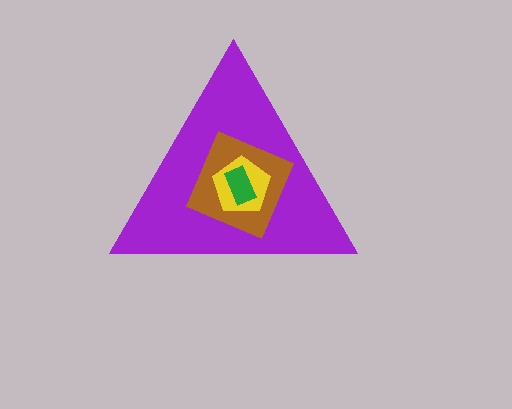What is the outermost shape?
The purple triangle.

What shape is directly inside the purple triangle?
The brown diamond.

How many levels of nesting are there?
4.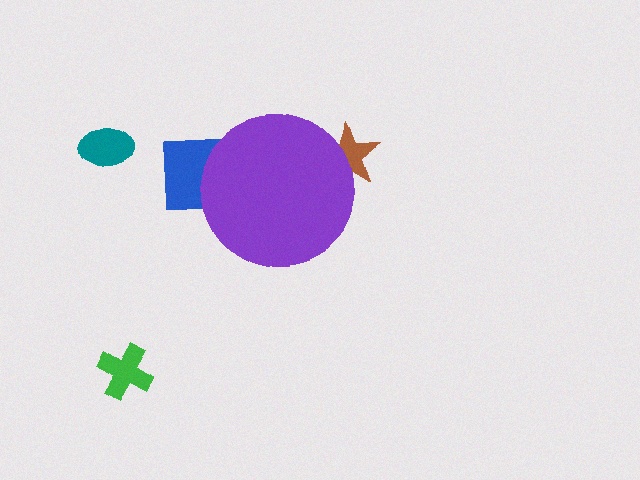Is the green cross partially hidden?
No, the green cross is fully visible.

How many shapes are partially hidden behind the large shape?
2 shapes are partially hidden.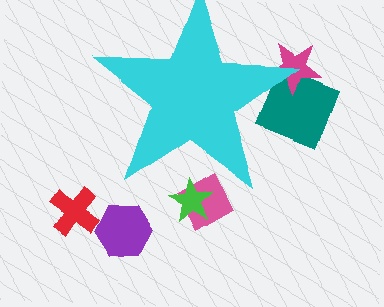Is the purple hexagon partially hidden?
No, the purple hexagon is fully visible.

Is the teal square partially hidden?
Yes, the teal square is partially hidden behind the cyan star.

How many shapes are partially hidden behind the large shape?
4 shapes are partially hidden.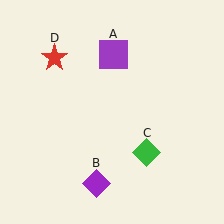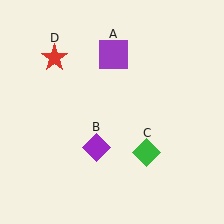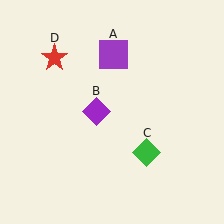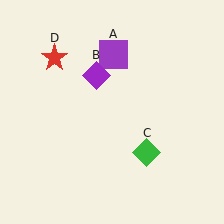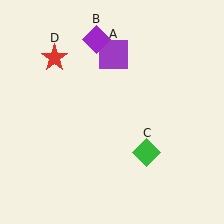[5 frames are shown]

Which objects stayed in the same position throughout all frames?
Purple square (object A) and green diamond (object C) and red star (object D) remained stationary.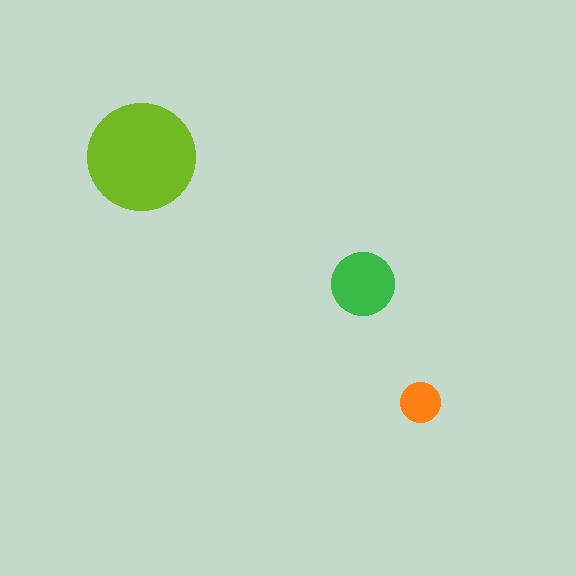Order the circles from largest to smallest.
the lime one, the green one, the orange one.